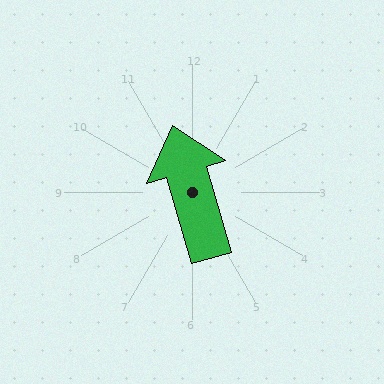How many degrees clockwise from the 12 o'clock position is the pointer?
Approximately 344 degrees.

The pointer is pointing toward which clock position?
Roughly 11 o'clock.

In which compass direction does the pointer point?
North.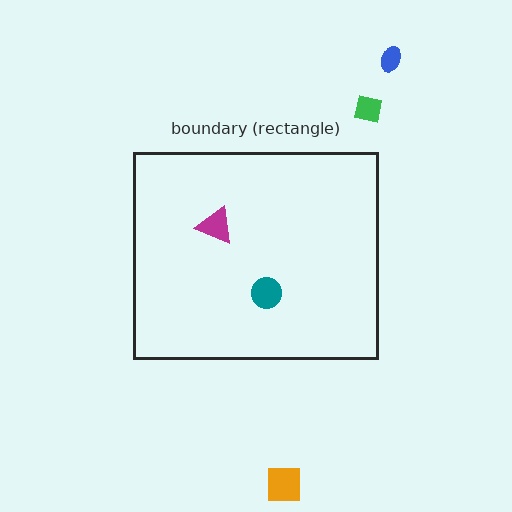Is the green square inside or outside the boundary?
Outside.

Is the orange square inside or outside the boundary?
Outside.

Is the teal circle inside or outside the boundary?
Inside.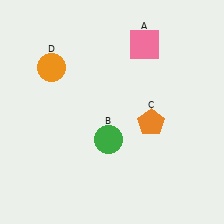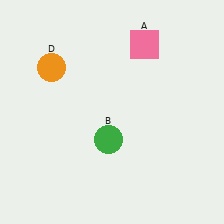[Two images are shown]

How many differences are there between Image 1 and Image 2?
There is 1 difference between the two images.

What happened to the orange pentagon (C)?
The orange pentagon (C) was removed in Image 2. It was in the bottom-right area of Image 1.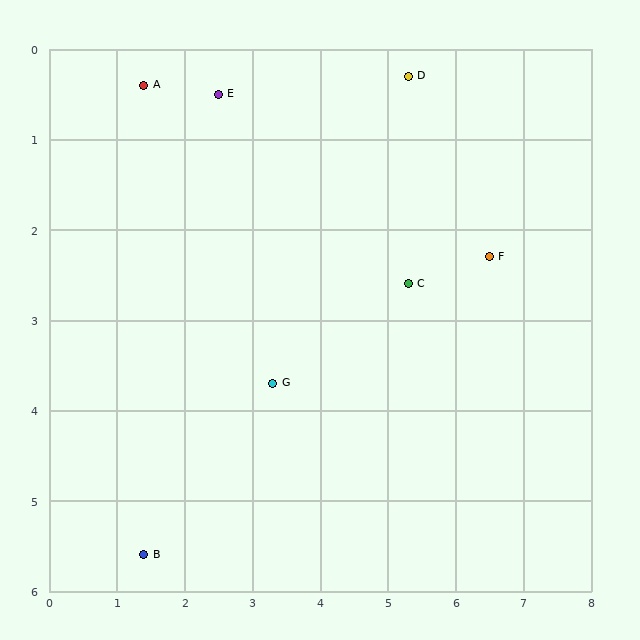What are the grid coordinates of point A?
Point A is at approximately (1.4, 0.4).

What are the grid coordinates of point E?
Point E is at approximately (2.5, 0.5).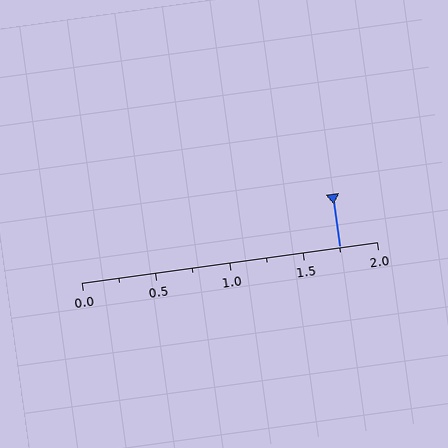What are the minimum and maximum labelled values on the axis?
The axis runs from 0.0 to 2.0.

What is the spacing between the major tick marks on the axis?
The major ticks are spaced 0.5 apart.